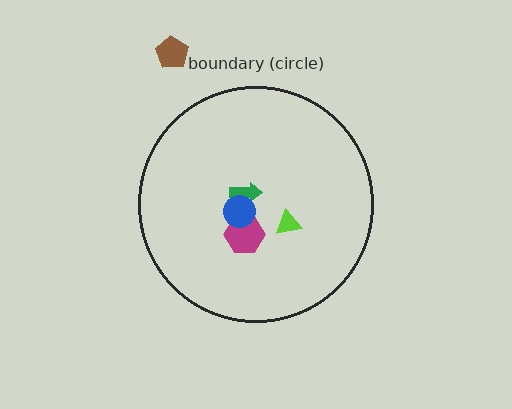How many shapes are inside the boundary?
4 inside, 1 outside.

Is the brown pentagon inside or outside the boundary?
Outside.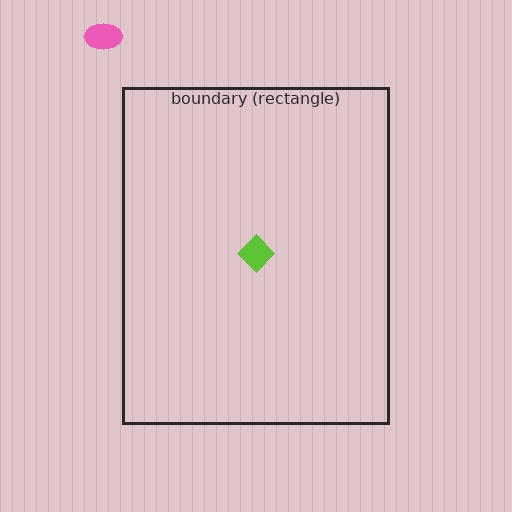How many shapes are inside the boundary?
1 inside, 1 outside.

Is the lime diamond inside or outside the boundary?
Inside.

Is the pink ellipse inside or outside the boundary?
Outside.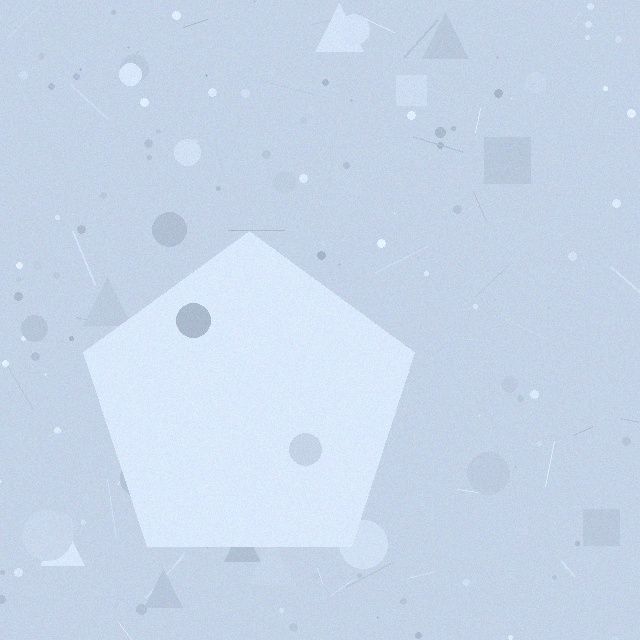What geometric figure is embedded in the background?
A pentagon is embedded in the background.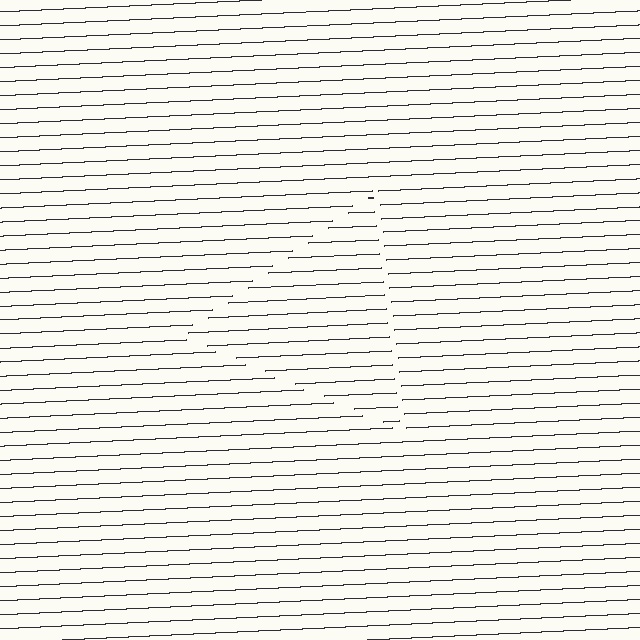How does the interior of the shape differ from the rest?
The interior of the shape contains the same grating, shifted by half a period — the contour is defined by the phase discontinuity where line-ends from the inner and outer gratings abut.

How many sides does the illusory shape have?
3 sides — the line-ends trace a triangle.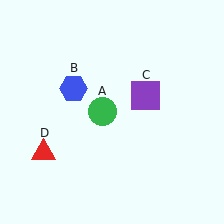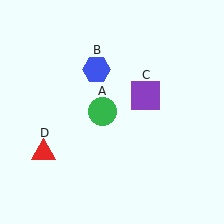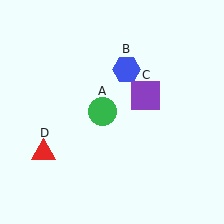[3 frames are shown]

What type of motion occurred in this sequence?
The blue hexagon (object B) rotated clockwise around the center of the scene.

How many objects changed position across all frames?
1 object changed position: blue hexagon (object B).